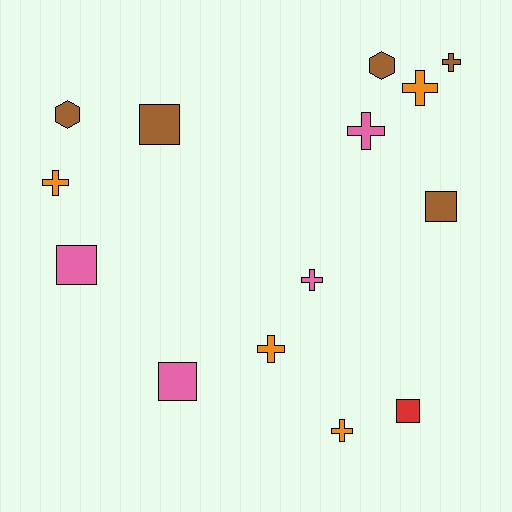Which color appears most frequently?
Brown, with 5 objects.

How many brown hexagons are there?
There are 2 brown hexagons.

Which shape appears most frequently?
Cross, with 7 objects.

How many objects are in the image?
There are 14 objects.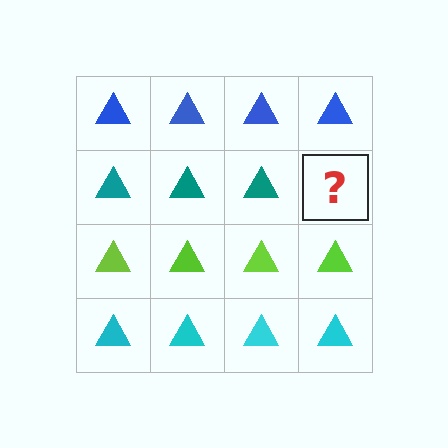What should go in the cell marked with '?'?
The missing cell should contain a teal triangle.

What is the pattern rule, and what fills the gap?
The rule is that each row has a consistent color. The gap should be filled with a teal triangle.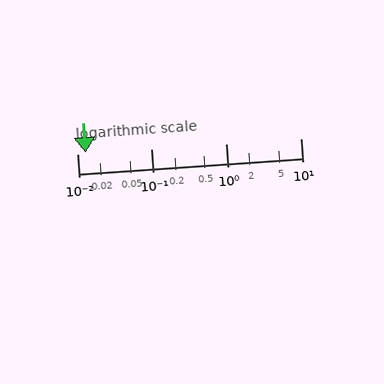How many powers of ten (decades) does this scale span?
The scale spans 3 decades, from 0.01 to 10.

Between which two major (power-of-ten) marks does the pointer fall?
The pointer is between 0.01 and 0.1.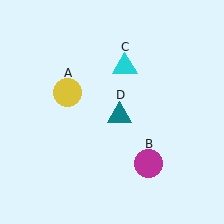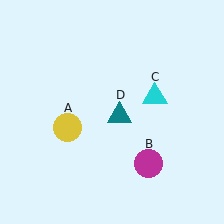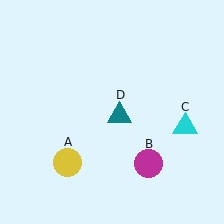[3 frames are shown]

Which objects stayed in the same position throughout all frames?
Magenta circle (object B) and teal triangle (object D) remained stationary.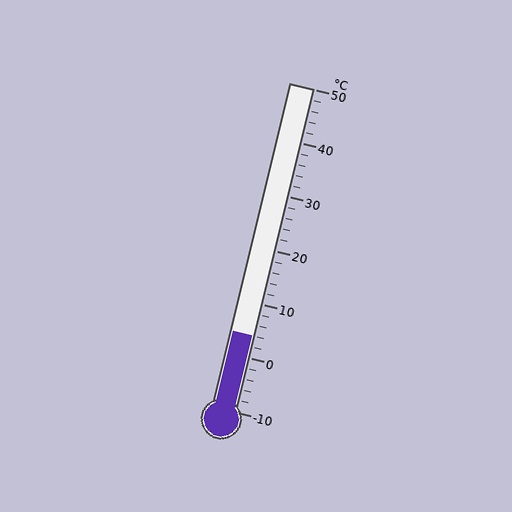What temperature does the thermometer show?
The thermometer shows approximately 4°C.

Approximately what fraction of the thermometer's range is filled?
The thermometer is filled to approximately 25% of its range.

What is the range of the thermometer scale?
The thermometer scale ranges from -10°C to 50°C.